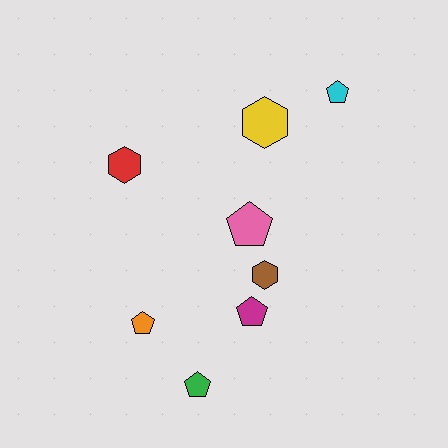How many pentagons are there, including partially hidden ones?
There are 5 pentagons.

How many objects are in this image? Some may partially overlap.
There are 8 objects.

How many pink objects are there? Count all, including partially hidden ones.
There is 1 pink object.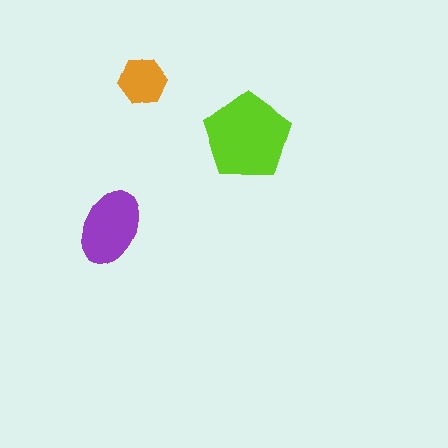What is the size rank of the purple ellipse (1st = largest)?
2nd.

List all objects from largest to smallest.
The lime pentagon, the purple ellipse, the orange hexagon.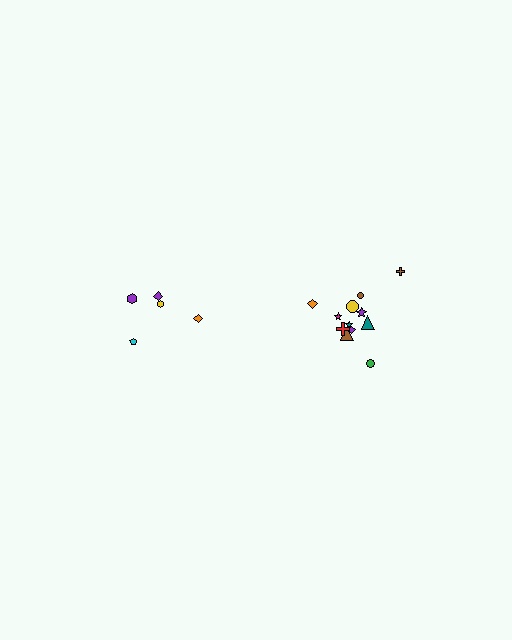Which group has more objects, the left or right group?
The right group.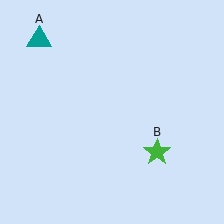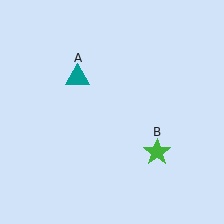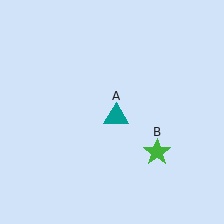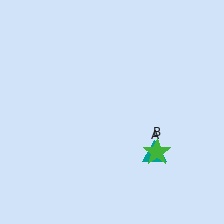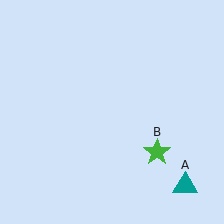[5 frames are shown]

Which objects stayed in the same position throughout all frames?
Green star (object B) remained stationary.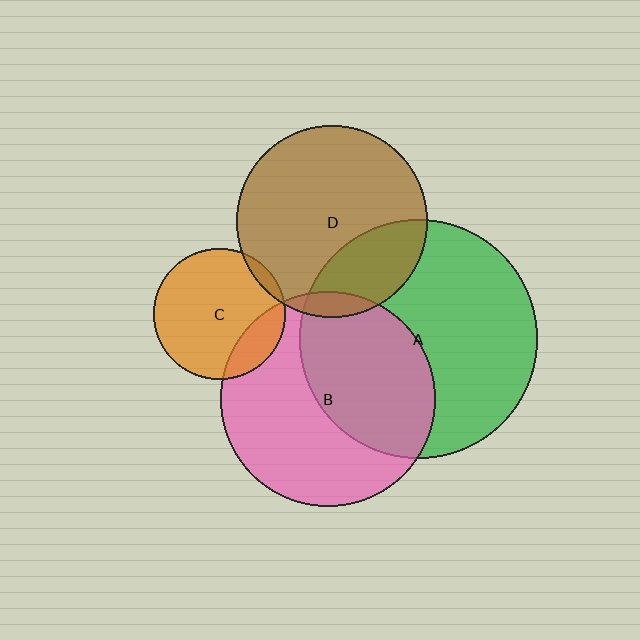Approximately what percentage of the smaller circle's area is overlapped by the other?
Approximately 45%.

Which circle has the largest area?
Circle A (green).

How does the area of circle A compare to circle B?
Approximately 1.2 times.